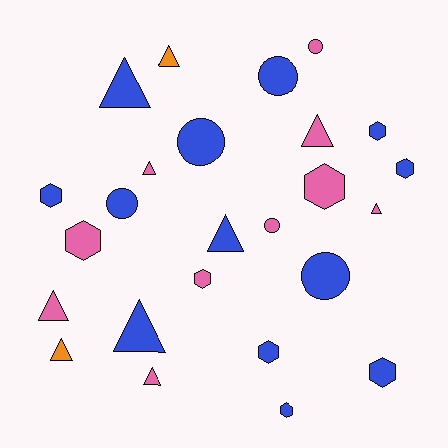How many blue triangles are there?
There are 3 blue triangles.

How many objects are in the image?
There are 25 objects.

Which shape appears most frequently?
Triangle, with 10 objects.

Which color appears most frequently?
Blue, with 13 objects.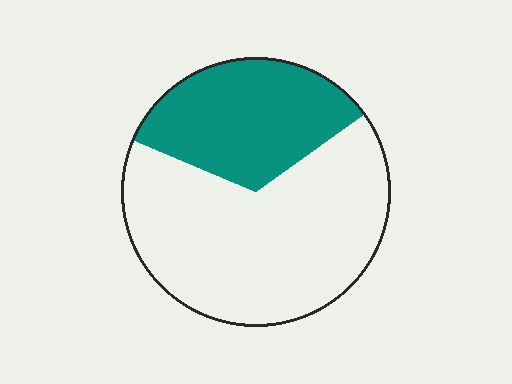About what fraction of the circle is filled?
About one third (1/3).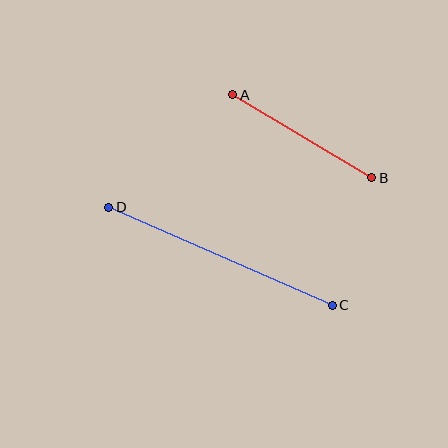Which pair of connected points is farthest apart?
Points C and D are farthest apart.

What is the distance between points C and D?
The distance is approximately 244 pixels.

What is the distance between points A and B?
The distance is approximately 162 pixels.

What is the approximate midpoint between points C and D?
The midpoint is at approximately (221, 256) pixels.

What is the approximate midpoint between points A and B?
The midpoint is at approximately (302, 136) pixels.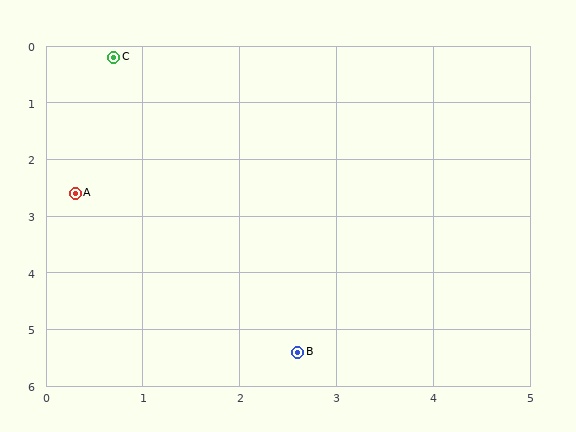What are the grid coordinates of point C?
Point C is at approximately (0.7, 0.2).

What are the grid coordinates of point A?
Point A is at approximately (0.3, 2.6).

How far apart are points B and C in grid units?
Points B and C are about 5.5 grid units apart.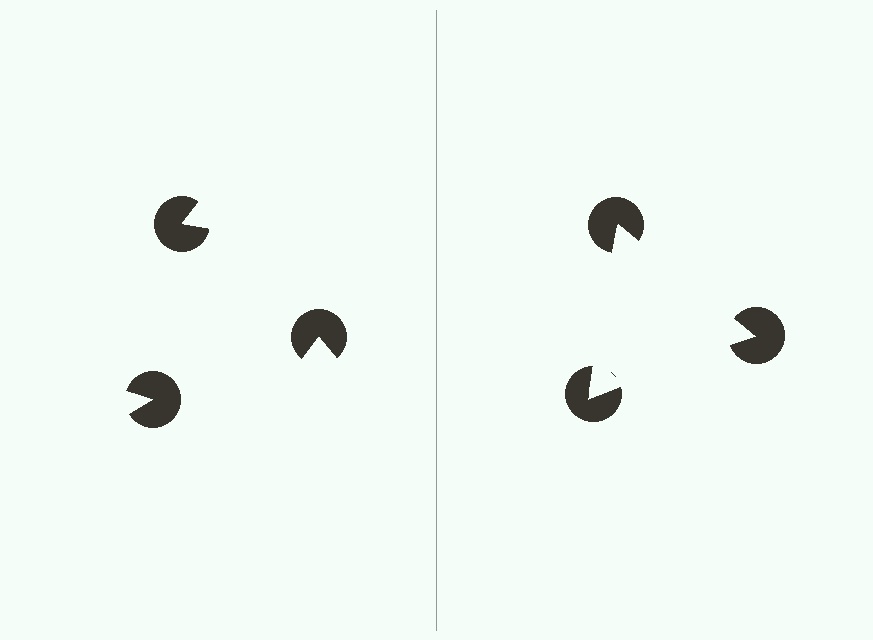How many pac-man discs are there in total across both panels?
6 — 3 on each side.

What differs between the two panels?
The pac-man discs are positioned identically on both sides; only the wedge orientations differ. On the right they align to a triangle; on the left they are misaligned.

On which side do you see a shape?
An illusory triangle appears on the right side. On the left side the wedge cuts are rotated, so no coherent shape forms.